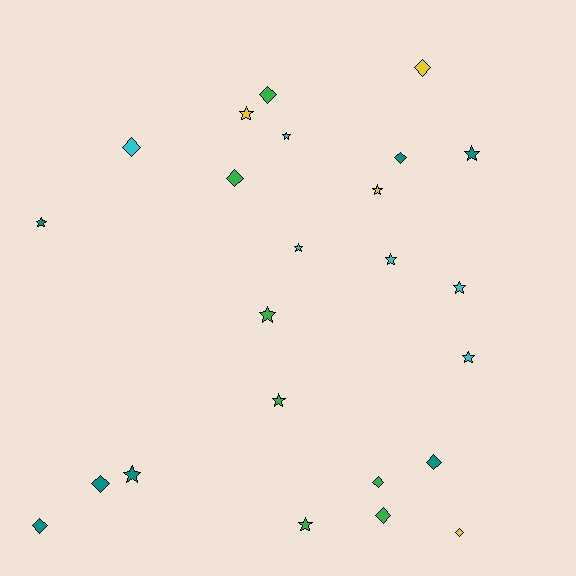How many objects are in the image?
There are 24 objects.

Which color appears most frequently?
Green, with 7 objects.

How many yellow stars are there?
There are 2 yellow stars.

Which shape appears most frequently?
Star, with 13 objects.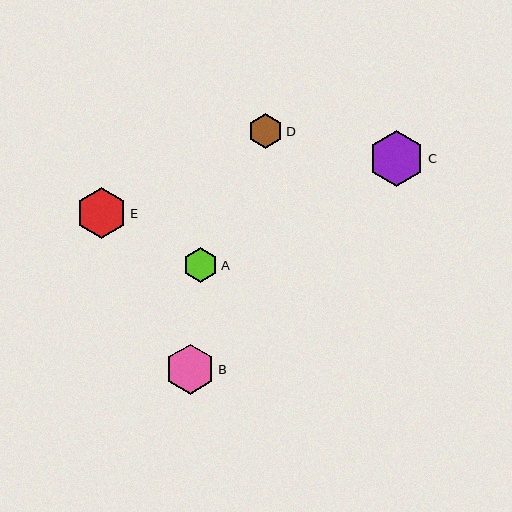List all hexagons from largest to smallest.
From largest to smallest: C, E, B, D, A.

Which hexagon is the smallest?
Hexagon A is the smallest with a size of approximately 35 pixels.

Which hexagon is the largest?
Hexagon C is the largest with a size of approximately 56 pixels.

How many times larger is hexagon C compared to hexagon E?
Hexagon C is approximately 1.1 times the size of hexagon E.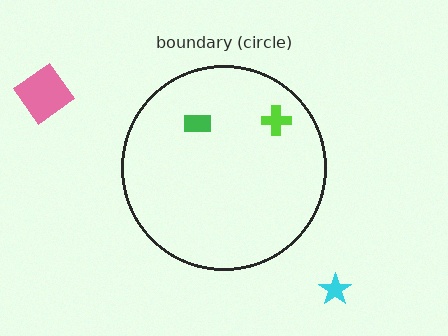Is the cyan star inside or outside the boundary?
Outside.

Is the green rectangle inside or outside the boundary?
Inside.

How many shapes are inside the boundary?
2 inside, 2 outside.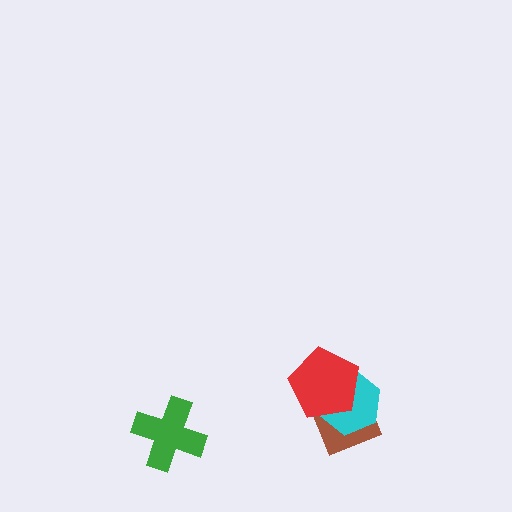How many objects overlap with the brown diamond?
2 objects overlap with the brown diamond.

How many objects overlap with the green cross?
0 objects overlap with the green cross.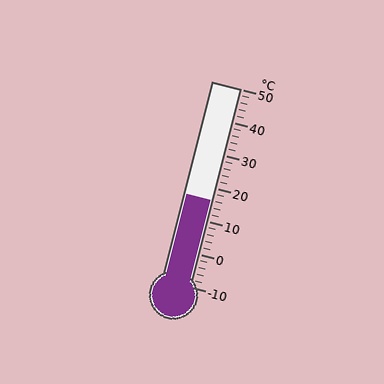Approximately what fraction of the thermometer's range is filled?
The thermometer is filled to approximately 45% of its range.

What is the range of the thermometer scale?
The thermometer scale ranges from -10°C to 50°C.